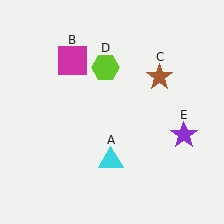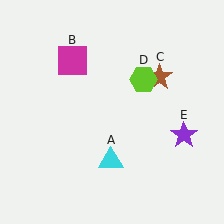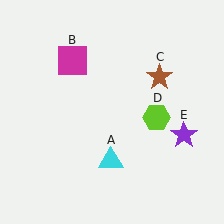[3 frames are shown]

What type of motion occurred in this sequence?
The lime hexagon (object D) rotated clockwise around the center of the scene.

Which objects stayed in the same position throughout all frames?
Cyan triangle (object A) and magenta square (object B) and brown star (object C) and purple star (object E) remained stationary.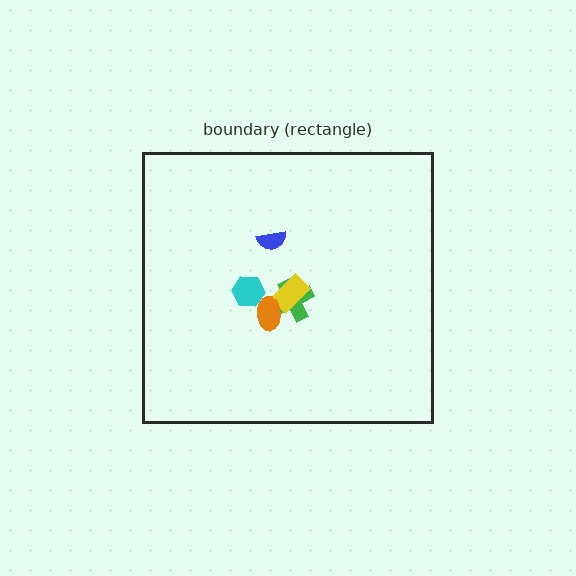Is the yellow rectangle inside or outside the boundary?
Inside.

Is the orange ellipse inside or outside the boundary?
Inside.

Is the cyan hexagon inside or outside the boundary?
Inside.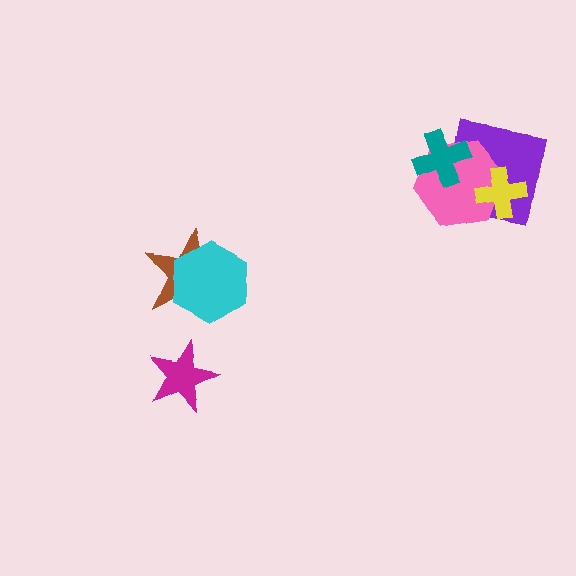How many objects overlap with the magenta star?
0 objects overlap with the magenta star.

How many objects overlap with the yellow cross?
2 objects overlap with the yellow cross.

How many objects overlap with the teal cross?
2 objects overlap with the teal cross.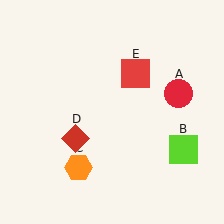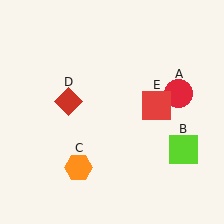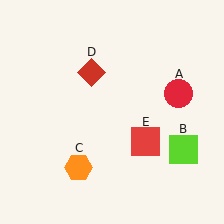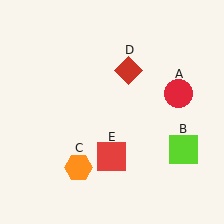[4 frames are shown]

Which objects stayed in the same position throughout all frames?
Red circle (object A) and lime square (object B) and orange hexagon (object C) remained stationary.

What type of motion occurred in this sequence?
The red diamond (object D), red square (object E) rotated clockwise around the center of the scene.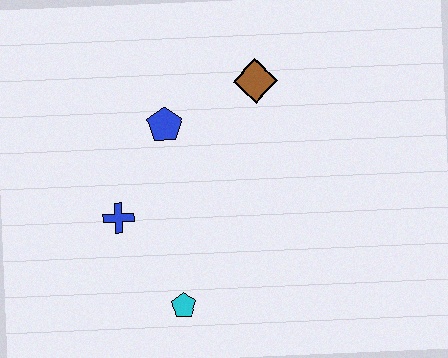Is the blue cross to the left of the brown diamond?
Yes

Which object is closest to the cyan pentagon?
The blue cross is closest to the cyan pentagon.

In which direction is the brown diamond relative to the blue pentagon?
The brown diamond is to the right of the blue pentagon.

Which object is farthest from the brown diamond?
The cyan pentagon is farthest from the brown diamond.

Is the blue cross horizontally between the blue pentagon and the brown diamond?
No